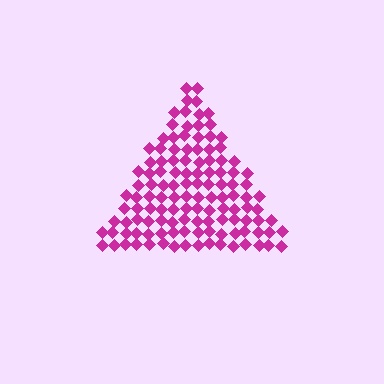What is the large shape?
The large shape is a triangle.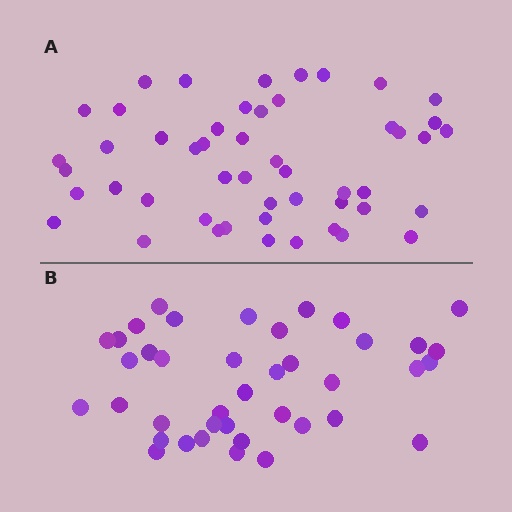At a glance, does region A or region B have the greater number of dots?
Region A (the top region) has more dots.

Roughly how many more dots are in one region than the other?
Region A has roughly 10 or so more dots than region B.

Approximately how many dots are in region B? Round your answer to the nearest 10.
About 40 dots.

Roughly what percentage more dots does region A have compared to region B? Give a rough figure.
About 25% more.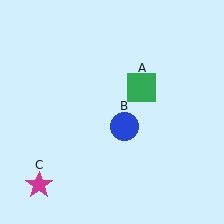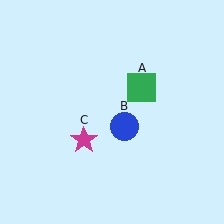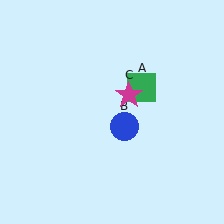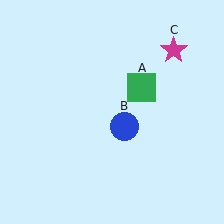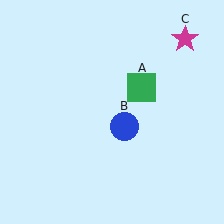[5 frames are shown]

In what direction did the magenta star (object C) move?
The magenta star (object C) moved up and to the right.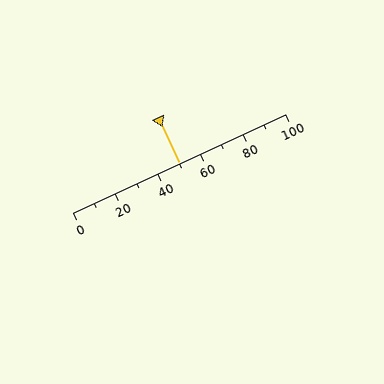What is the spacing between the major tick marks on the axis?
The major ticks are spaced 20 apart.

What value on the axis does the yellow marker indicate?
The marker indicates approximately 50.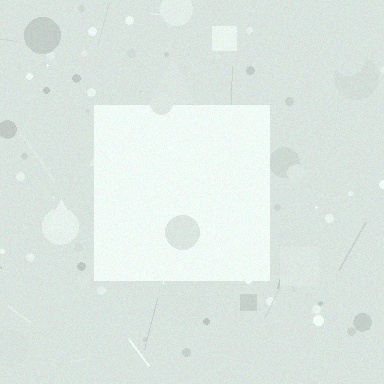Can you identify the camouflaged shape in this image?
The camouflaged shape is a square.